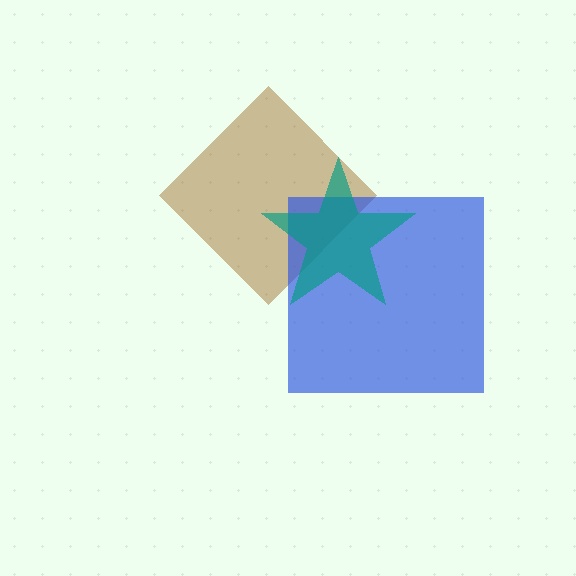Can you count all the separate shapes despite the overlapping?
Yes, there are 3 separate shapes.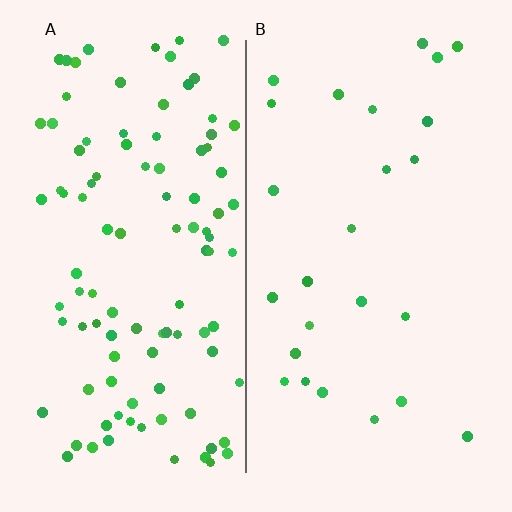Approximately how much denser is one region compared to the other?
Approximately 4.1× — region A over region B.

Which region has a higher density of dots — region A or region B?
A (the left).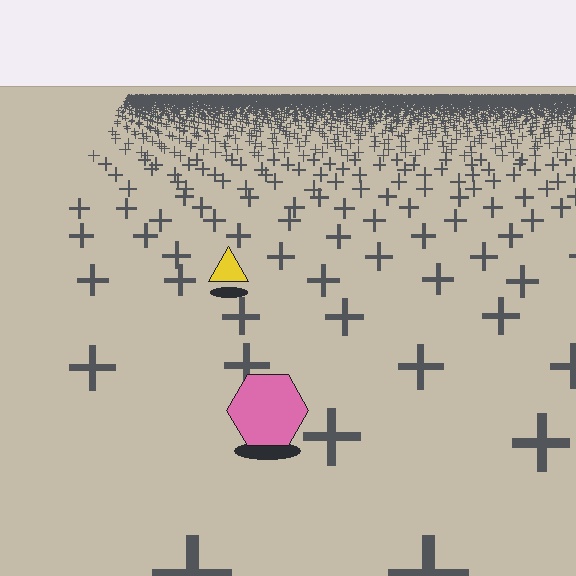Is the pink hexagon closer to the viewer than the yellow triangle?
Yes. The pink hexagon is closer — you can tell from the texture gradient: the ground texture is coarser near it.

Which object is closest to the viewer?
The pink hexagon is closest. The texture marks near it are larger and more spread out.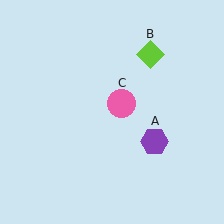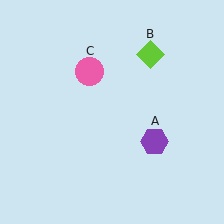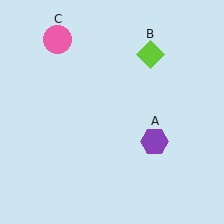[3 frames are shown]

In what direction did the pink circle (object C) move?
The pink circle (object C) moved up and to the left.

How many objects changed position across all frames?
1 object changed position: pink circle (object C).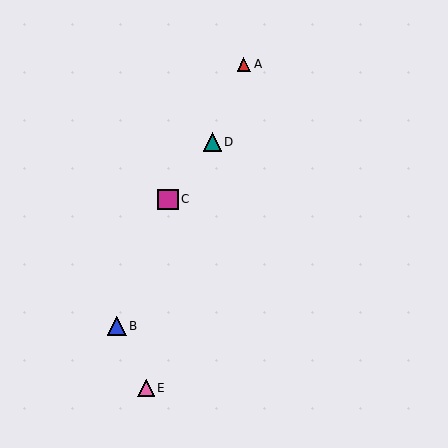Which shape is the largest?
The magenta square (labeled C) is the largest.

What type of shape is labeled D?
Shape D is a teal triangle.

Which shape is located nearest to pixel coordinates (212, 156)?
The teal triangle (labeled D) at (212, 142) is nearest to that location.